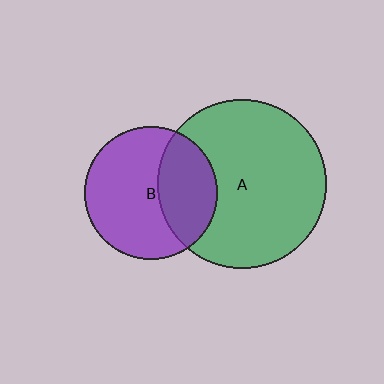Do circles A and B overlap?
Yes.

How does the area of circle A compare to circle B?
Approximately 1.6 times.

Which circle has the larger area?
Circle A (green).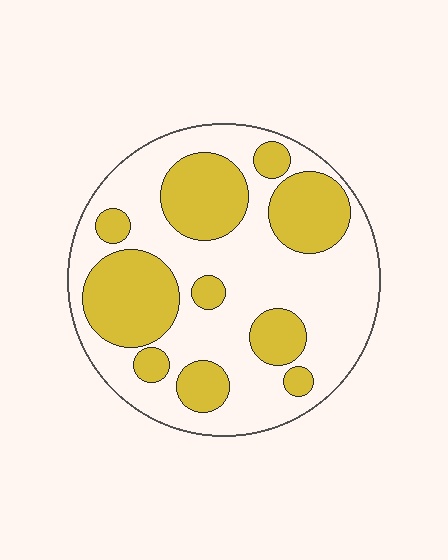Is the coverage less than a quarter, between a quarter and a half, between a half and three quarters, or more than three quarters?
Between a quarter and a half.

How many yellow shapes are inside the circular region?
10.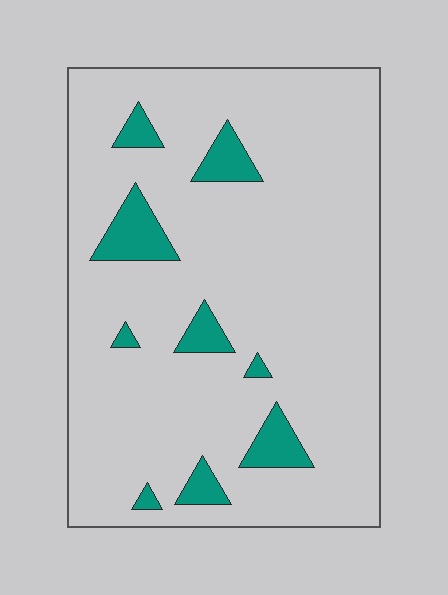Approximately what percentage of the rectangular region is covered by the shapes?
Approximately 10%.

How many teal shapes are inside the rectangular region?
9.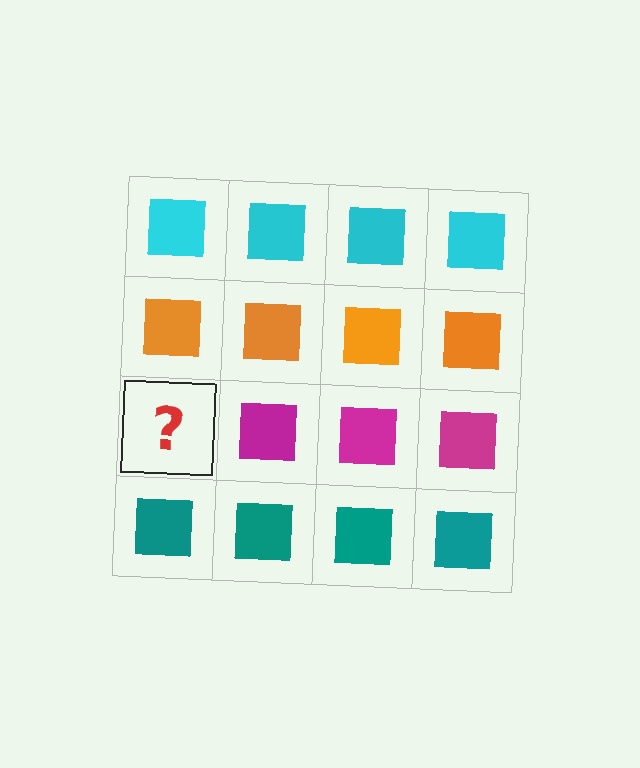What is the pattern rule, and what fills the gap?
The rule is that each row has a consistent color. The gap should be filled with a magenta square.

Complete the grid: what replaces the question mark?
The question mark should be replaced with a magenta square.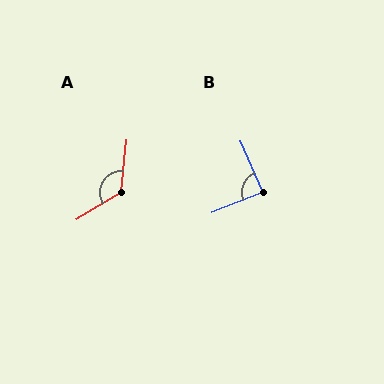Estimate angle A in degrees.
Approximately 127 degrees.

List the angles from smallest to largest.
B (88°), A (127°).